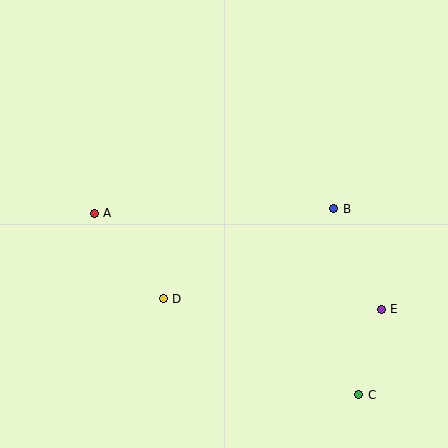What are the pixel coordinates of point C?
Point C is at (359, 395).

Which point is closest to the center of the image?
Point D at (163, 299) is closest to the center.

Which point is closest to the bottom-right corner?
Point C is closest to the bottom-right corner.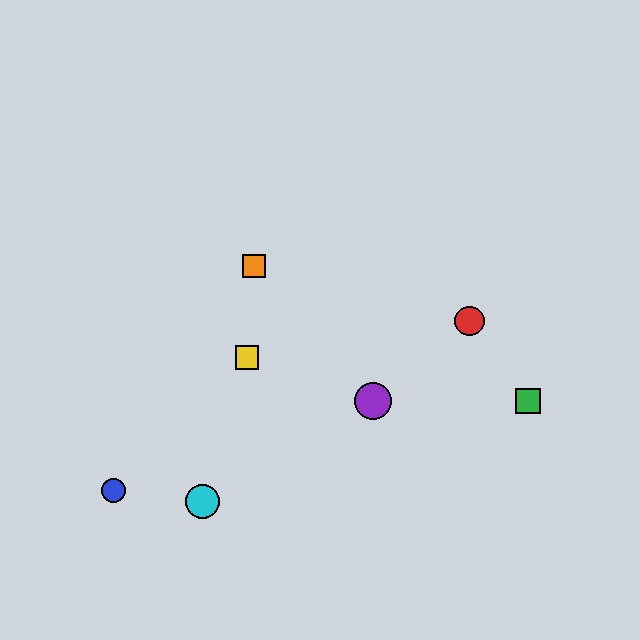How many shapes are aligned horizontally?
2 shapes (the green square, the purple circle) are aligned horizontally.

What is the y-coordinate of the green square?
The green square is at y≈401.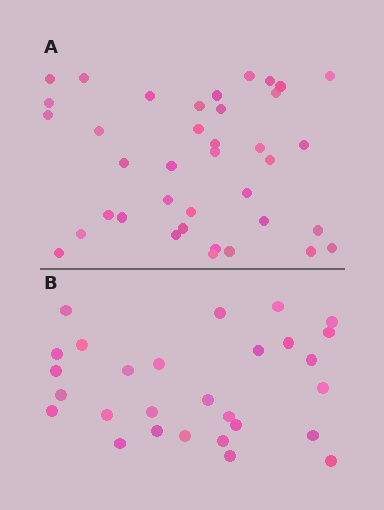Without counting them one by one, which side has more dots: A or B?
Region A (the top region) has more dots.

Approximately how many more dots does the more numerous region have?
Region A has roughly 10 or so more dots than region B.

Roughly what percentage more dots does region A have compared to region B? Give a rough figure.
About 35% more.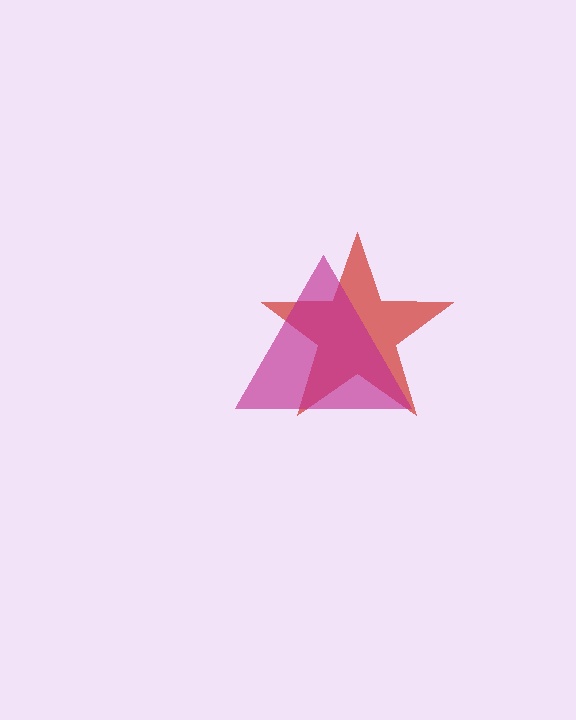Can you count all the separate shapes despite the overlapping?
Yes, there are 2 separate shapes.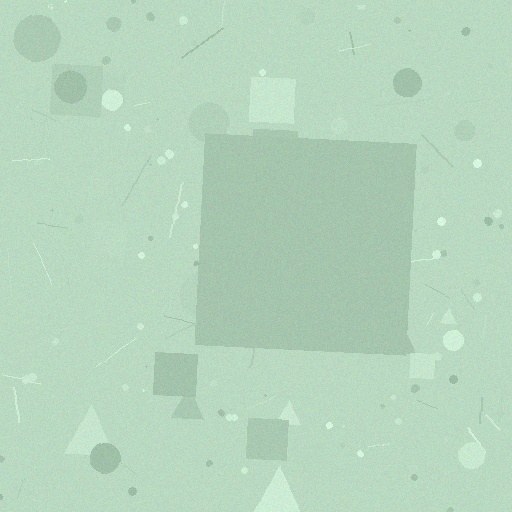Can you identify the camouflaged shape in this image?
The camouflaged shape is a square.